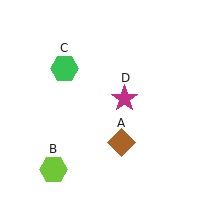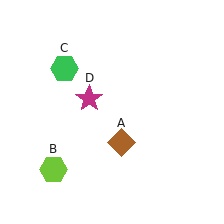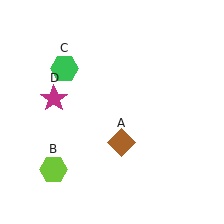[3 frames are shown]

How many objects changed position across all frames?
1 object changed position: magenta star (object D).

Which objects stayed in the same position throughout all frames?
Brown diamond (object A) and lime hexagon (object B) and green hexagon (object C) remained stationary.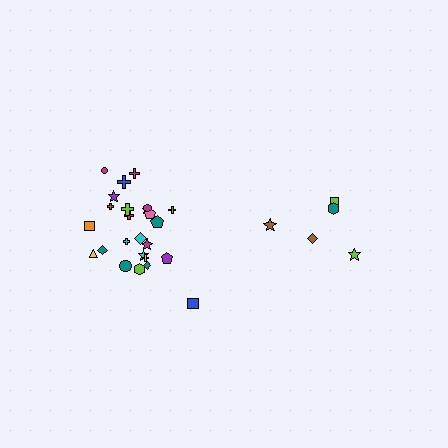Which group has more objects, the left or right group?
The left group.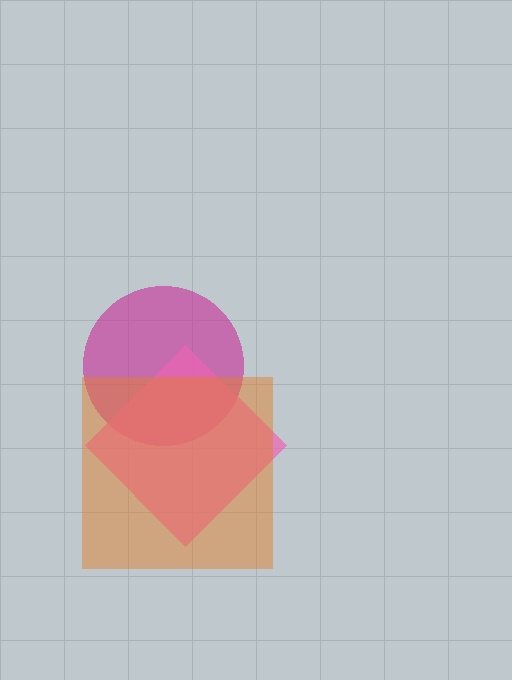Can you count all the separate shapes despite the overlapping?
Yes, there are 3 separate shapes.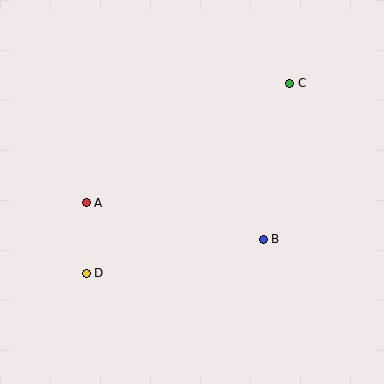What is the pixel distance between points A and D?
The distance between A and D is 71 pixels.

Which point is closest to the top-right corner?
Point C is closest to the top-right corner.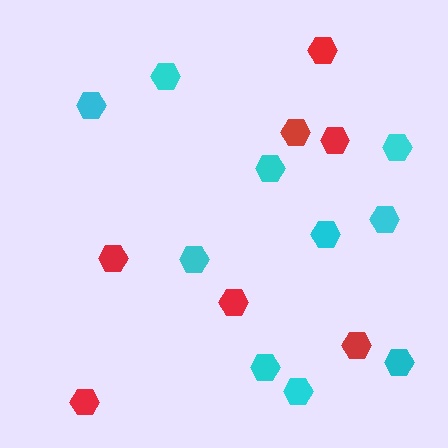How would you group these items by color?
There are 2 groups: one group of red hexagons (7) and one group of cyan hexagons (10).